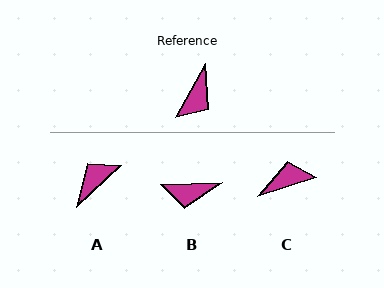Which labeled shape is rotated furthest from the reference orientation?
A, about 161 degrees away.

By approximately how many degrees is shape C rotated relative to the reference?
Approximately 136 degrees counter-clockwise.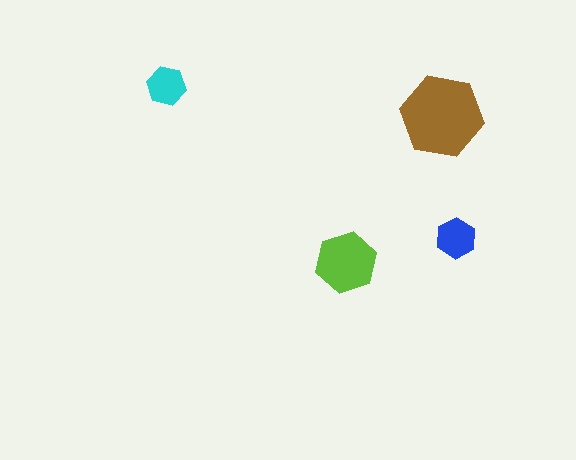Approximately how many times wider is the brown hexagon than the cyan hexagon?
About 2 times wider.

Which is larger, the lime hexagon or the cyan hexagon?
The lime one.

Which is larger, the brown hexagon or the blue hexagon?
The brown one.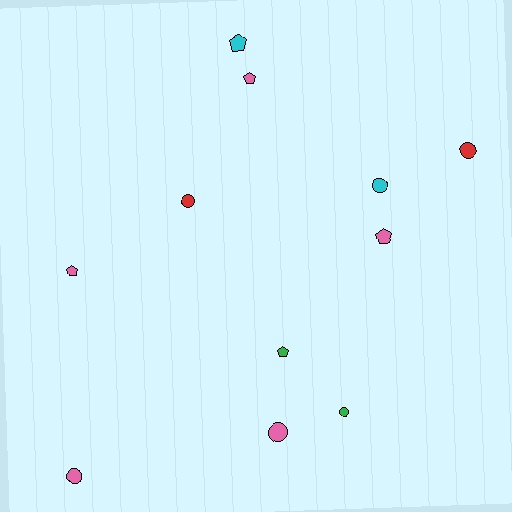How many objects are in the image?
There are 11 objects.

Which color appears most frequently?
Pink, with 5 objects.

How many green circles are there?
There is 1 green circle.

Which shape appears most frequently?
Circle, with 6 objects.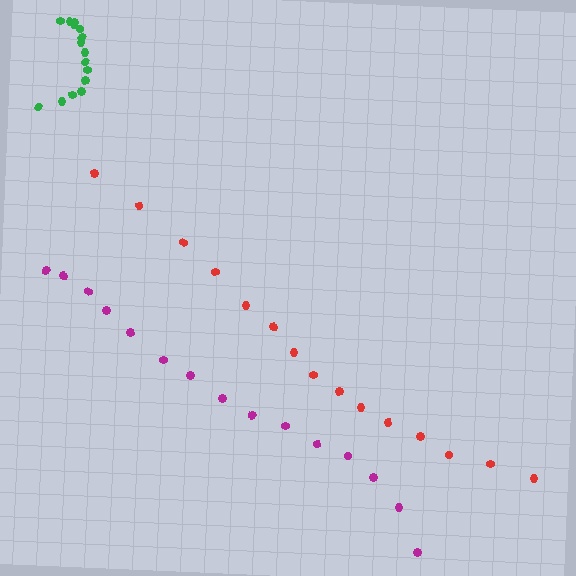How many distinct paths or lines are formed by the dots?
There are 3 distinct paths.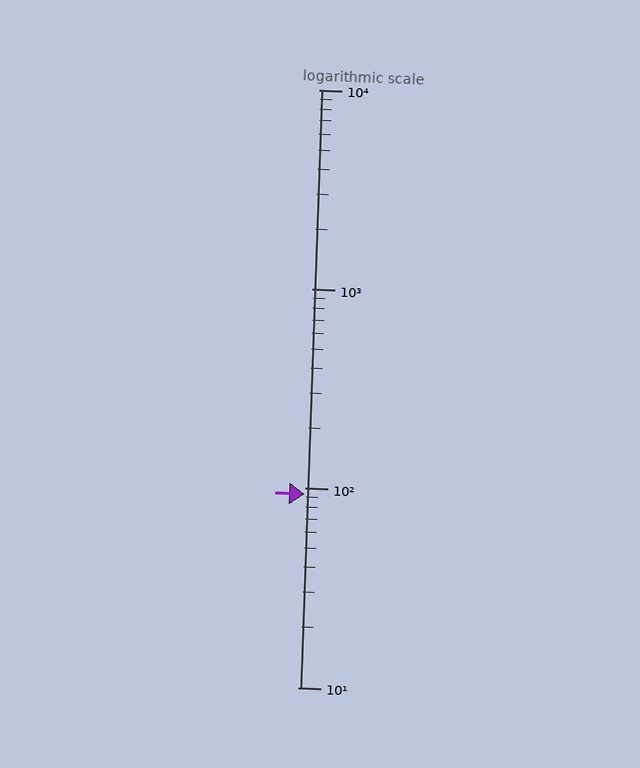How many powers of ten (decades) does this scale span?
The scale spans 3 decades, from 10 to 10000.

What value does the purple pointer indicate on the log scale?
The pointer indicates approximately 94.